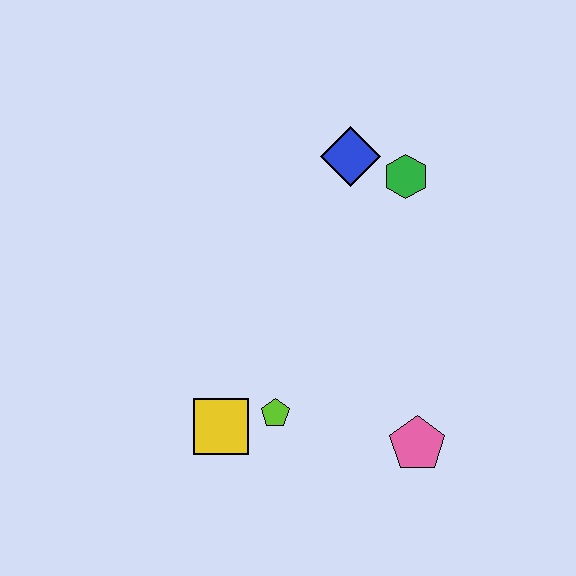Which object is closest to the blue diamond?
The green hexagon is closest to the blue diamond.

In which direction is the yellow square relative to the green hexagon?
The yellow square is below the green hexagon.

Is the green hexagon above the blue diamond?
No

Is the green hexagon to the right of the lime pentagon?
Yes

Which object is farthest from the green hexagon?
The yellow square is farthest from the green hexagon.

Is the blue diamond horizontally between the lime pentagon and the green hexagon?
Yes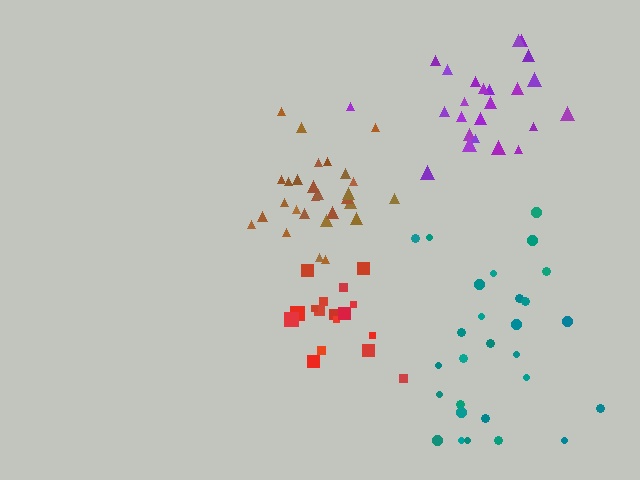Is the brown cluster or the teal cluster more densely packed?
Brown.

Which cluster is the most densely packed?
Brown.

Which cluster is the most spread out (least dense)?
Teal.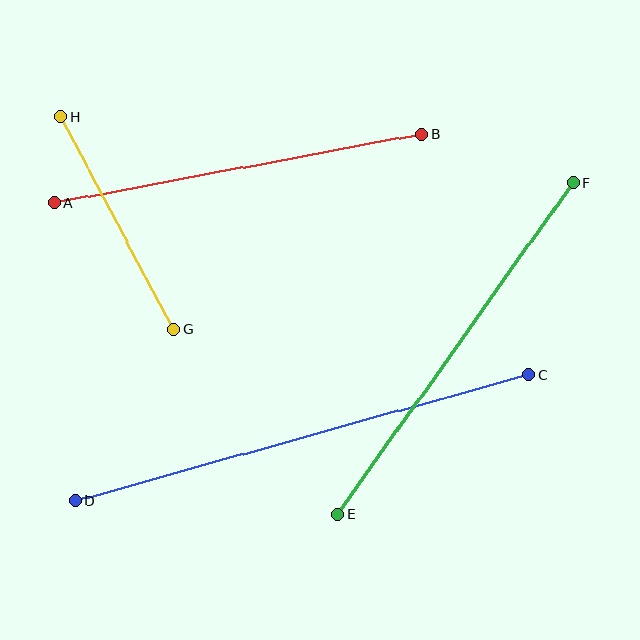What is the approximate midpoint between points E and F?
The midpoint is at approximately (455, 348) pixels.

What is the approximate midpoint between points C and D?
The midpoint is at approximately (302, 438) pixels.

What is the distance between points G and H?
The distance is approximately 240 pixels.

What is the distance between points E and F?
The distance is approximately 407 pixels.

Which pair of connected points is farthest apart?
Points C and D are farthest apart.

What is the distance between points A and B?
The distance is approximately 375 pixels.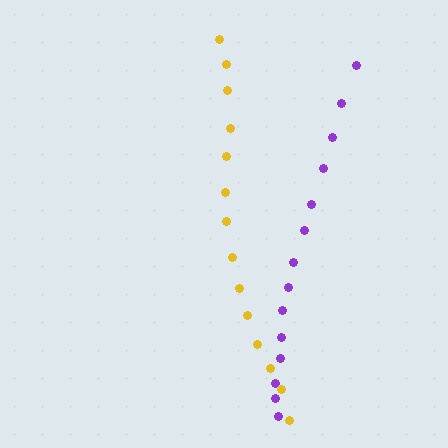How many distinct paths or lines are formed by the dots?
There are 2 distinct paths.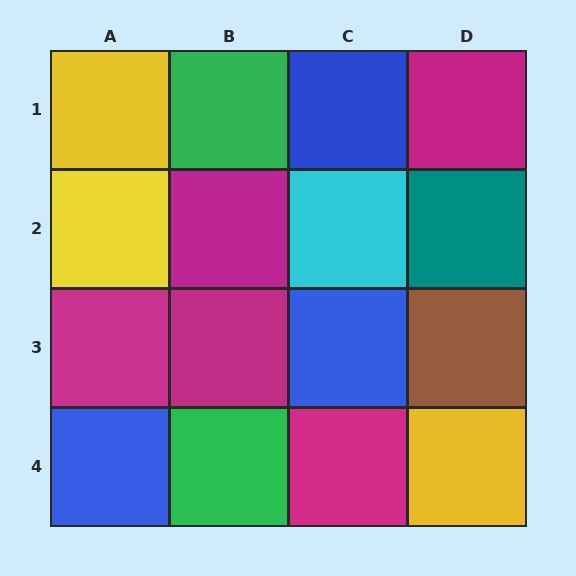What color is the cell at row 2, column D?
Teal.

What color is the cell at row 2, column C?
Cyan.